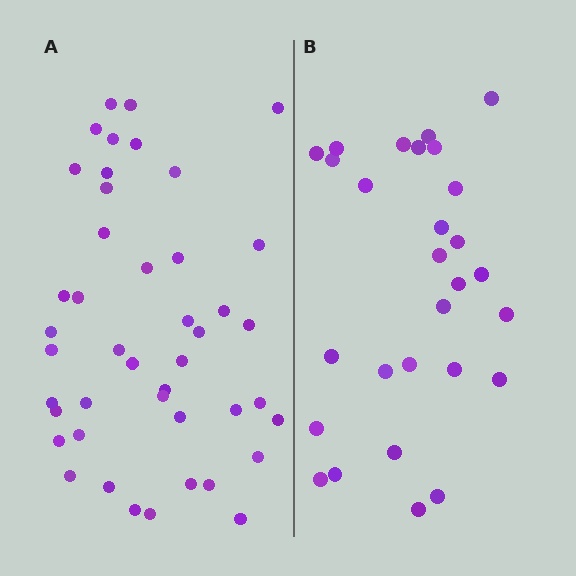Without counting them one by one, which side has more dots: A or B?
Region A (the left region) has more dots.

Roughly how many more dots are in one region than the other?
Region A has approximately 15 more dots than region B.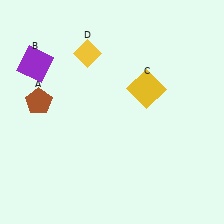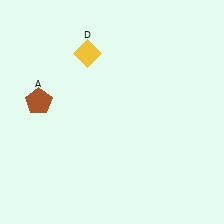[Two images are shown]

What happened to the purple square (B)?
The purple square (B) was removed in Image 2. It was in the top-left area of Image 1.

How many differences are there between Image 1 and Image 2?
There are 2 differences between the two images.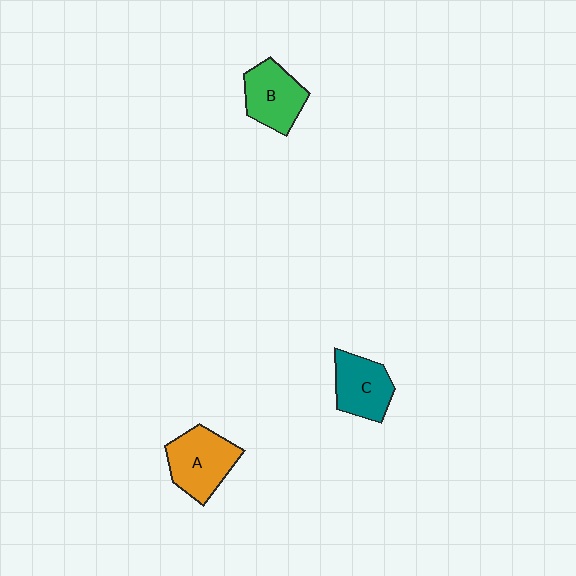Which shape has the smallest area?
Shape C (teal).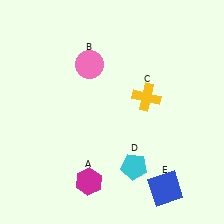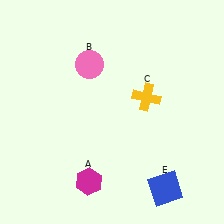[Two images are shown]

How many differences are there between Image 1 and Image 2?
There is 1 difference between the two images.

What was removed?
The cyan pentagon (D) was removed in Image 2.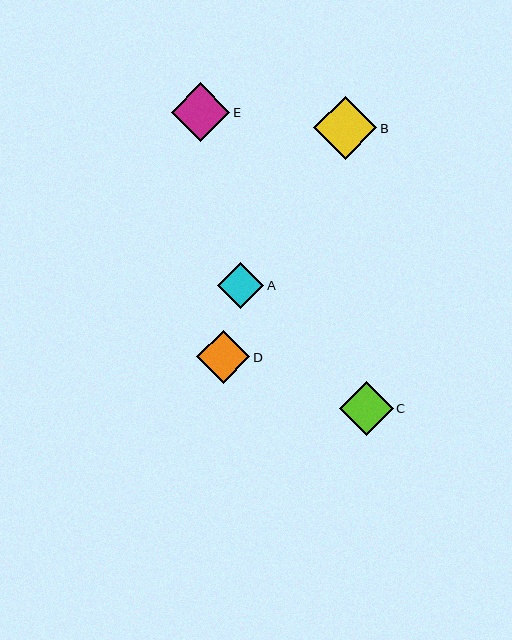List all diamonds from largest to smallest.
From largest to smallest: B, E, C, D, A.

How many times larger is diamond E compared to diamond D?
Diamond E is approximately 1.1 times the size of diamond D.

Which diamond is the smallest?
Diamond A is the smallest with a size of approximately 46 pixels.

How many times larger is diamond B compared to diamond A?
Diamond B is approximately 1.4 times the size of diamond A.